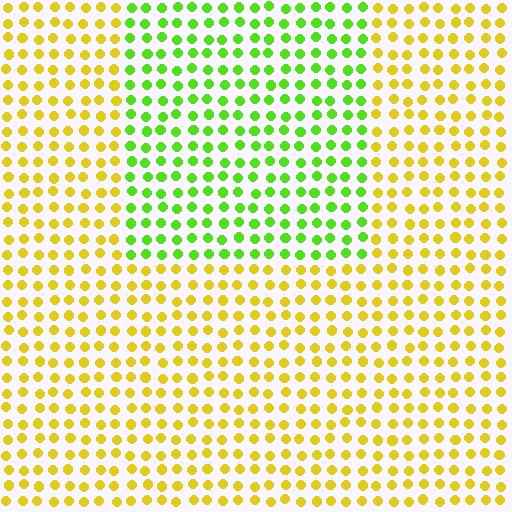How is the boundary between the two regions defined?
The boundary is defined purely by a slight shift in hue (about 50 degrees). Spacing, size, and orientation are identical on both sides.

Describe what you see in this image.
The image is filled with small yellow elements in a uniform arrangement. A rectangle-shaped region is visible where the elements are tinted to a slightly different hue, forming a subtle color boundary.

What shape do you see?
I see a rectangle.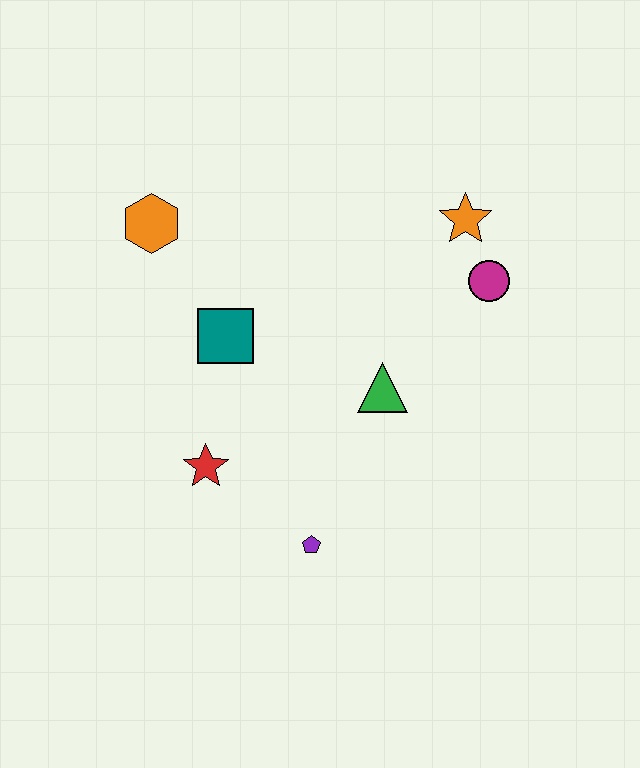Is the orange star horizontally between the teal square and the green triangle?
No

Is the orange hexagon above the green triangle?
Yes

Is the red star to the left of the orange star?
Yes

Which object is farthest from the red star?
The orange star is farthest from the red star.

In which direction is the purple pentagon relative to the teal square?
The purple pentagon is below the teal square.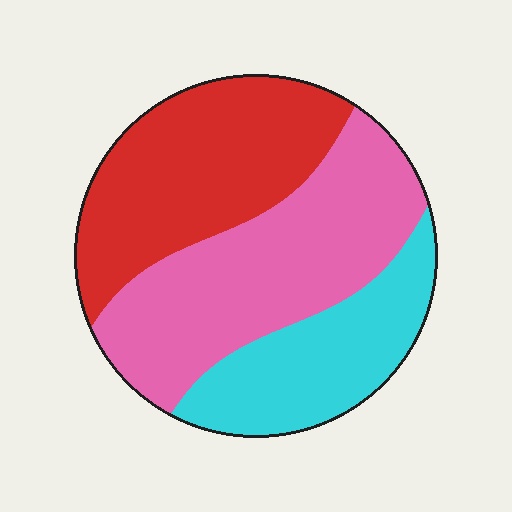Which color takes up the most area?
Pink, at roughly 40%.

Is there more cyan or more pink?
Pink.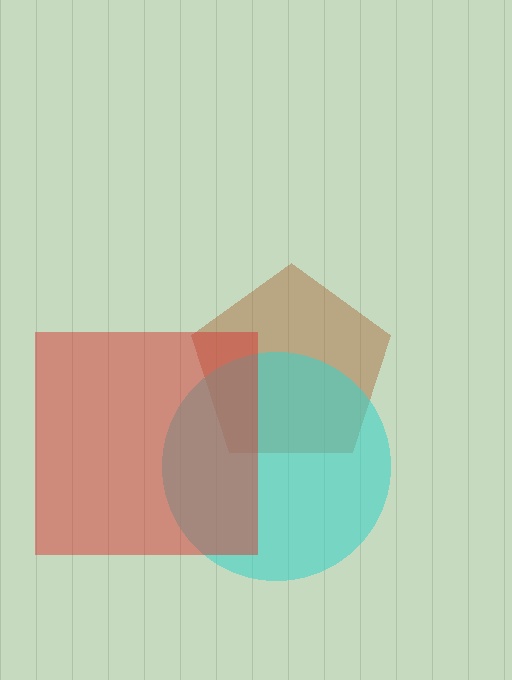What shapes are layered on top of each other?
The layered shapes are: a brown pentagon, a cyan circle, a red square.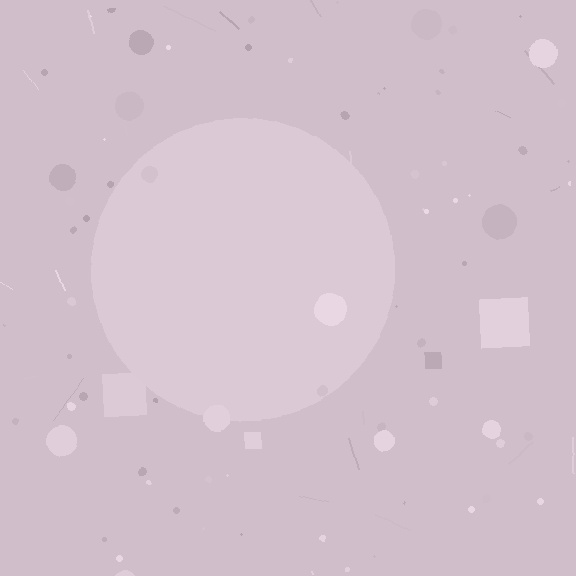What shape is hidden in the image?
A circle is hidden in the image.